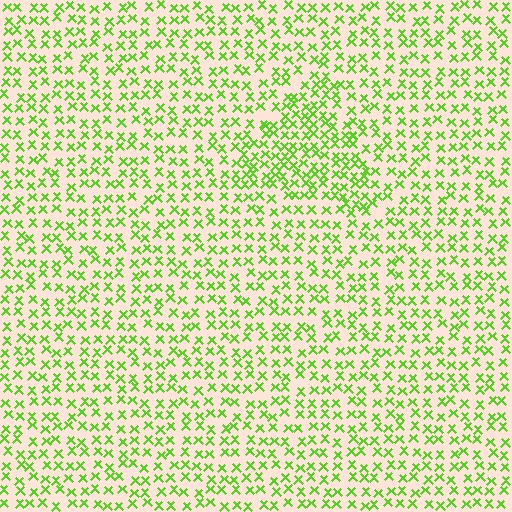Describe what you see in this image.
The image contains small lime elements arranged at two different densities. A triangle-shaped region is visible where the elements are more densely packed than the surrounding area.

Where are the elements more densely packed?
The elements are more densely packed inside the triangle boundary.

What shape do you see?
I see a triangle.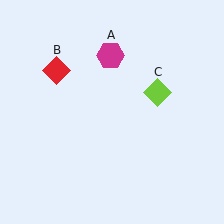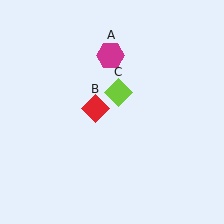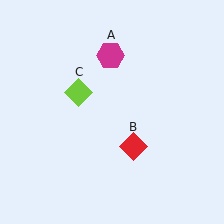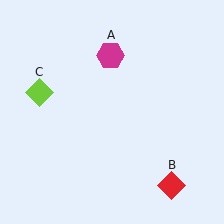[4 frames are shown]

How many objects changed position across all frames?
2 objects changed position: red diamond (object B), lime diamond (object C).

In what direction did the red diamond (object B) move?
The red diamond (object B) moved down and to the right.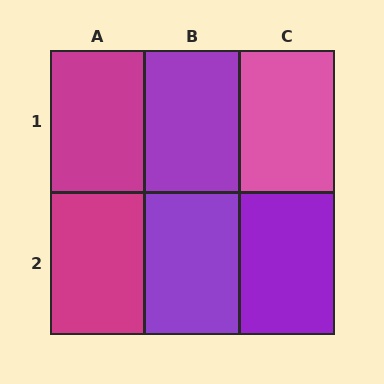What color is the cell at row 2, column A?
Magenta.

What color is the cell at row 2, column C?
Purple.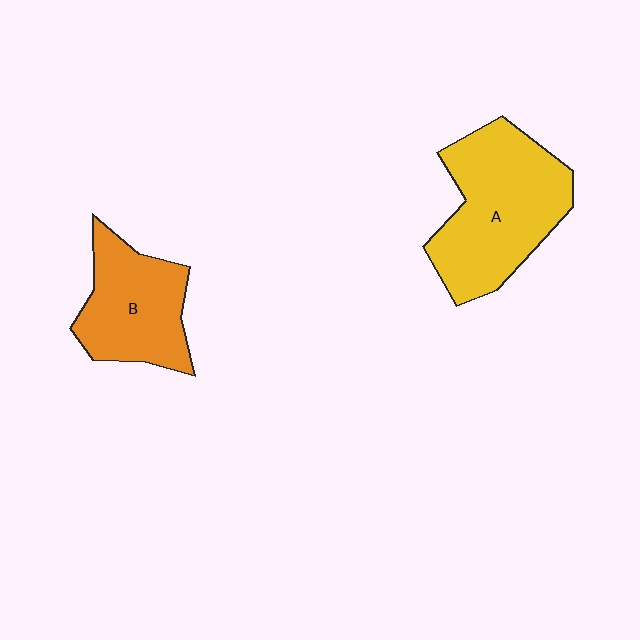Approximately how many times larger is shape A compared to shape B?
Approximately 1.4 times.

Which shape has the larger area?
Shape A (yellow).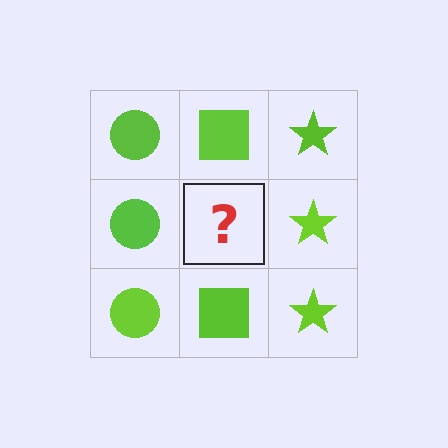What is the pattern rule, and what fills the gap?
The rule is that each column has a consistent shape. The gap should be filled with a lime square.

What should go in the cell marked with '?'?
The missing cell should contain a lime square.